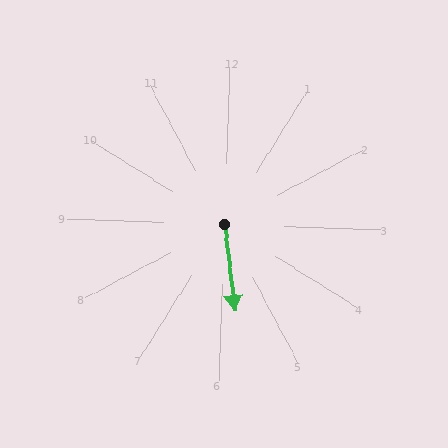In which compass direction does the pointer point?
South.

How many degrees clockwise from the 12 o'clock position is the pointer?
Approximately 171 degrees.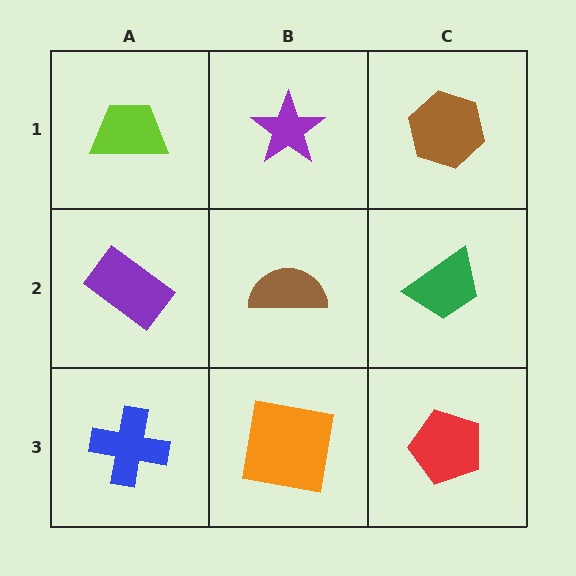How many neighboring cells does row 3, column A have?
2.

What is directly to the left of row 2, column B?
A purple rectangle.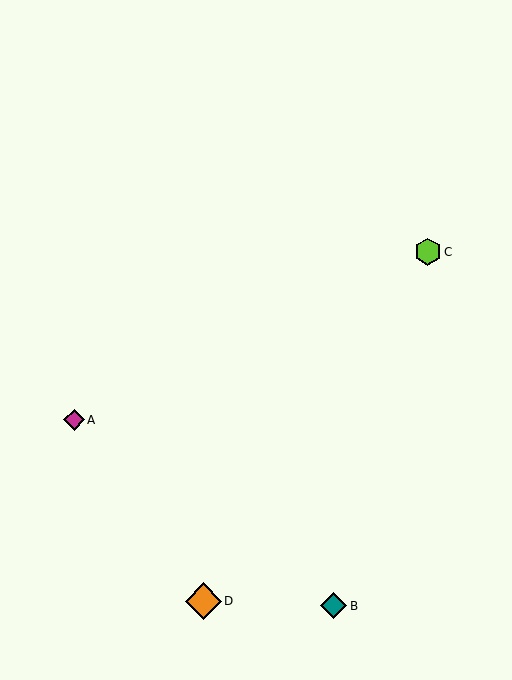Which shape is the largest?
The orange diamond (labeled D) is the largest.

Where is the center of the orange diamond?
The center of the orange diamond is at (203, 601).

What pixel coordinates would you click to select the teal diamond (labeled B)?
Click at (333, 606) to select the teal diamond B.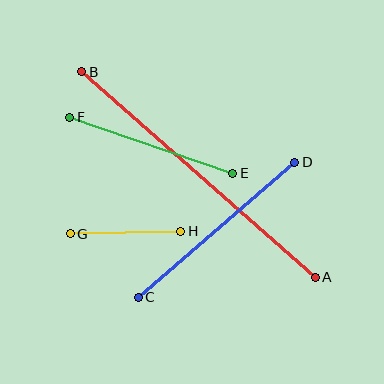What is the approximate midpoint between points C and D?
The midpoint is at approximately (216, 230) pixels.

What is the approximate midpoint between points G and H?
The midpoint is at approximately (126, 232) pixels.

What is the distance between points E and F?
The distance is approximately 172 pixels.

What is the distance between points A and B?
The distance is approximately 311 pixels.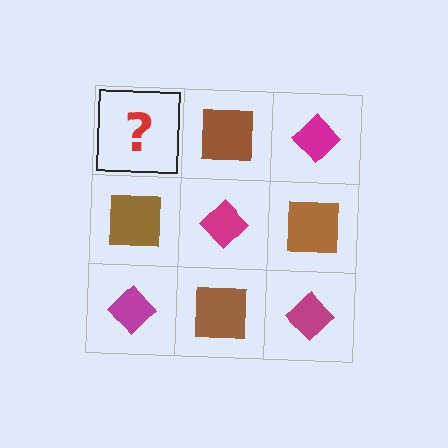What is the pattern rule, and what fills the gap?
The rule is that it alternates magenta diamond and brown square in a checkerboard pattern. The gap should be filled with a magenta diamond.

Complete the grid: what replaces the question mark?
The question mark should be replaced with a magenta diamond.